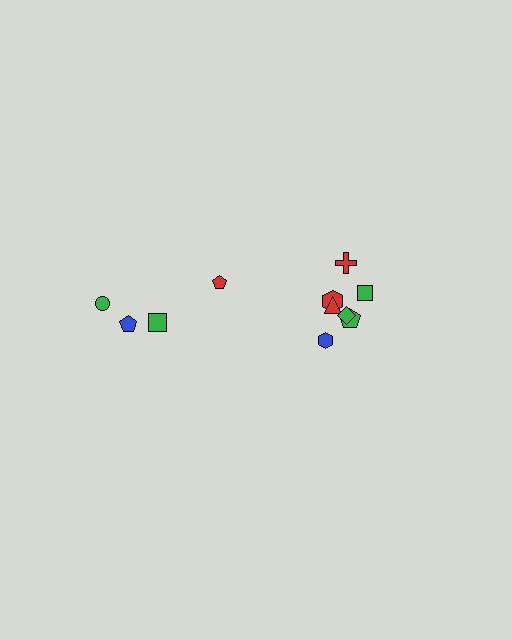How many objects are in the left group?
There are 4 objects.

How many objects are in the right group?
There are 7 objects.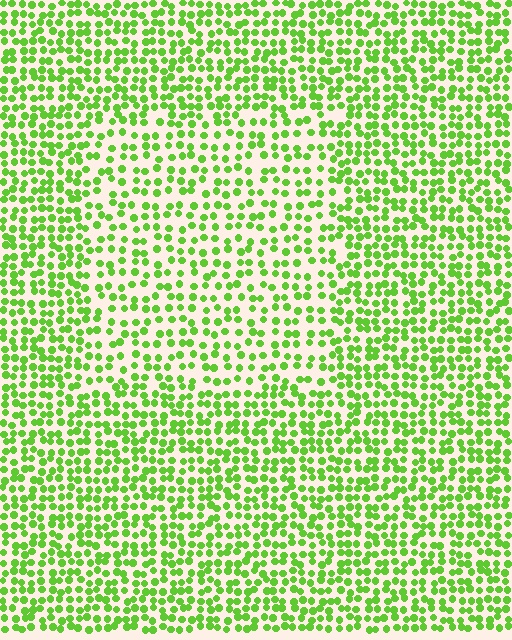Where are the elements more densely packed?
The elements are more densely packed outside the rectangle boundary.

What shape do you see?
I see a rectangle.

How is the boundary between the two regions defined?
The boundary is defined by a change in element density (approximately 1.6x ratio). All elements are the same color, size, and shape.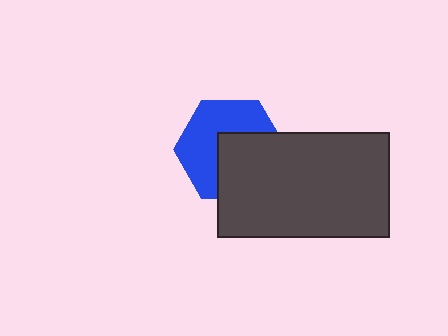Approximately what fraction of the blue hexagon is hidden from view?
Roughly 46% of the blue hexagon is hidden behind the dark gray rectangle.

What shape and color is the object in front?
The object in front is a dark gray rectangle.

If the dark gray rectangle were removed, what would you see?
You would see the complete blue hexagon.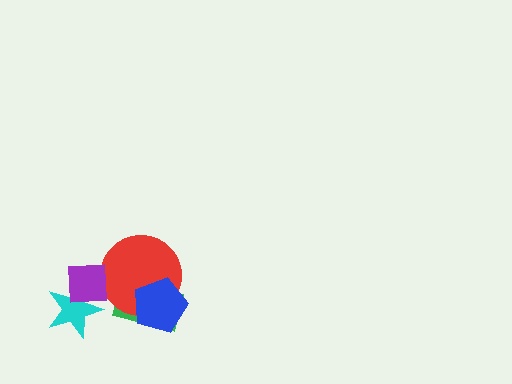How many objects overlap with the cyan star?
1 object overlaps with the cyan star.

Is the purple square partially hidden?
No, no other shape covers it.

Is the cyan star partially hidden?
Yes, it is partially covered by another shape.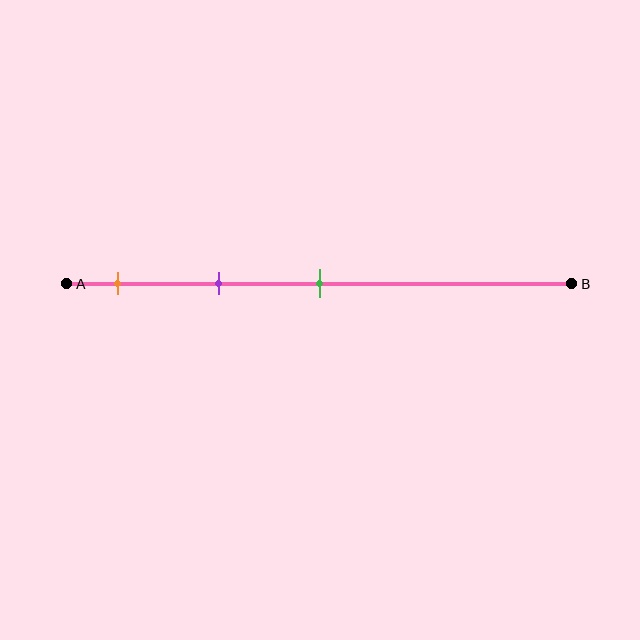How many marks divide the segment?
There are 3 marks dividing the segment.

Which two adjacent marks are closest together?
The orange and purple marks are the closest adjacent pair.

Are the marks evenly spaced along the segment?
Yes, the marks are approximately evenly spaced.